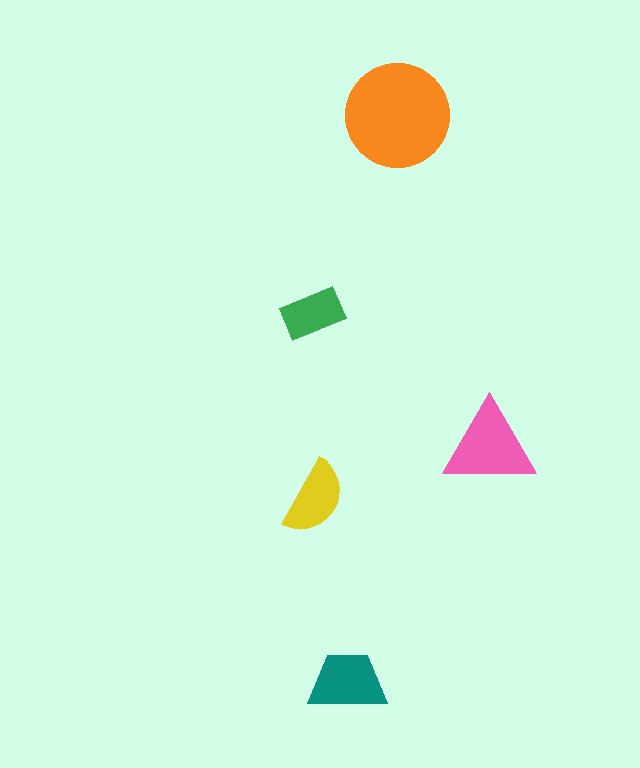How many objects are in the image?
There are 5 objects in the image.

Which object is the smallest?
The green rectangle.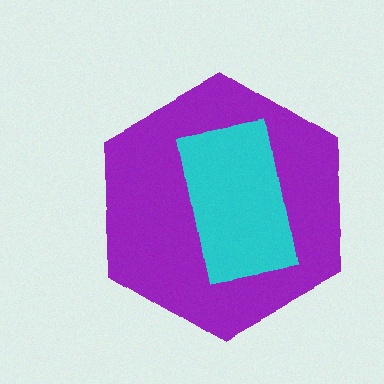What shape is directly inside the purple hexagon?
The cyan rectangle.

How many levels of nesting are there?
2.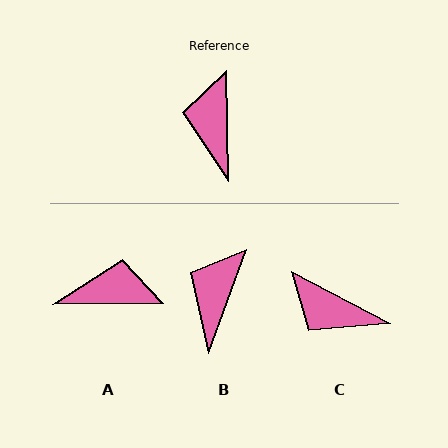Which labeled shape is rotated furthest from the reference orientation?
A, about 90 degrees away.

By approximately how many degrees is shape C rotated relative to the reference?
Approximately 62 degrees counter-clockwise.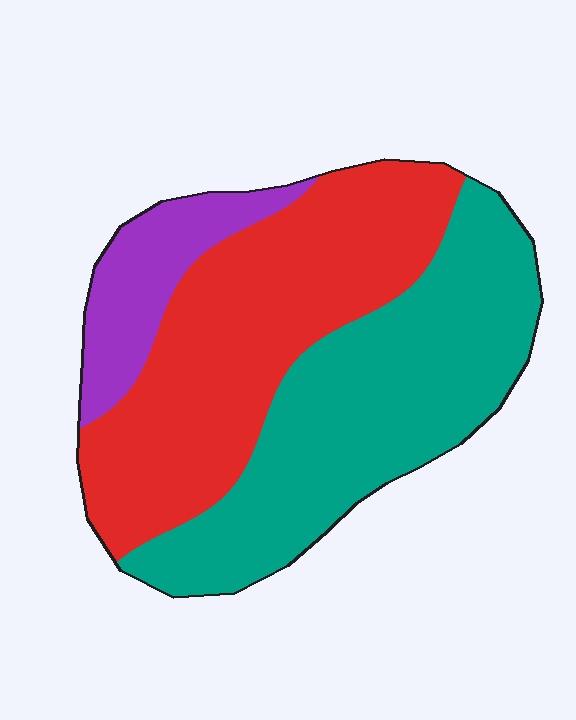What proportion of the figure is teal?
Teal takes up about two fifths (2/5) of the figure.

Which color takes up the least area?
Purple, at roughly 15%.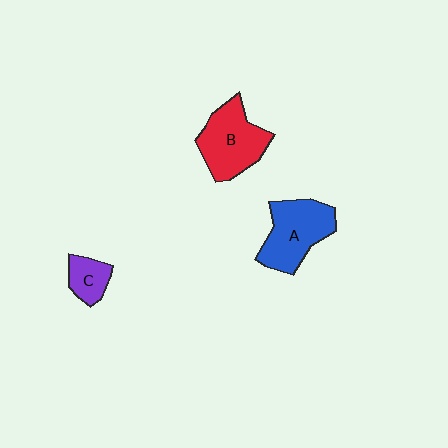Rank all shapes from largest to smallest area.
From largest to smallest: A (blue), B (red), C (purple).